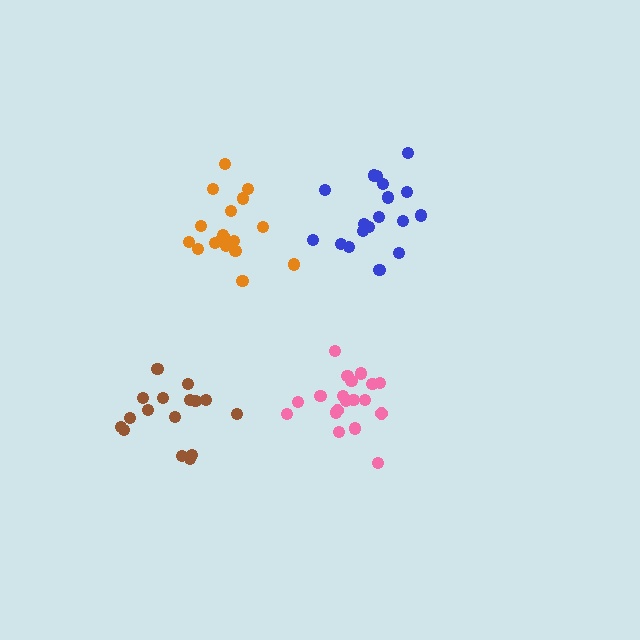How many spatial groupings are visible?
There are 4 spatial groupings.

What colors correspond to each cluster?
The clusters are colored: blue, pink, brown, orange.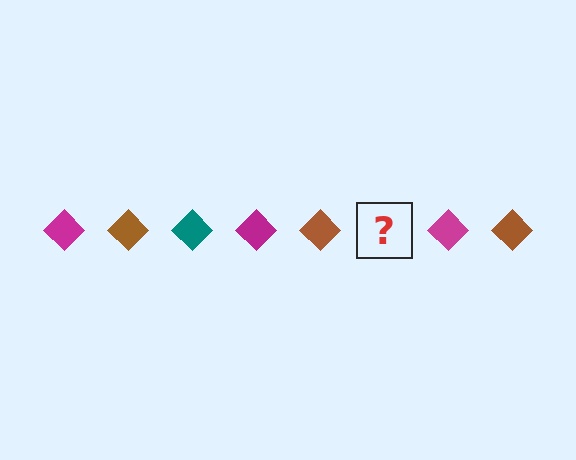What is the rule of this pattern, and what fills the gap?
The rule is that the pattern cycles through magenta, brown, teal diamonds. The gap should be filled with a teal diamond.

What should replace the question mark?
The question mark should be replaced with a teal diamond.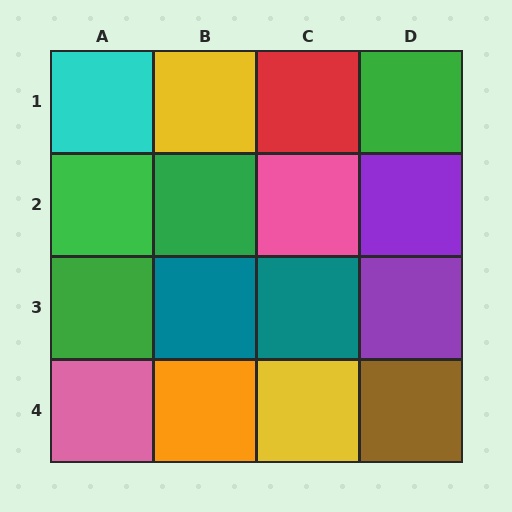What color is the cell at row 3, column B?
Teal.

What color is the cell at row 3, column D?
Purple.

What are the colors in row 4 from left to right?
Pink, orange, yellow, brown.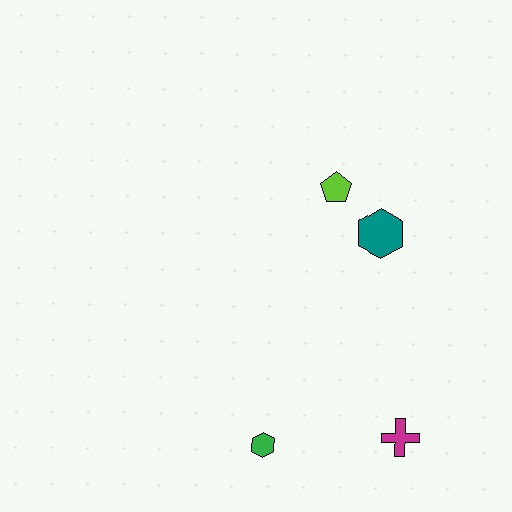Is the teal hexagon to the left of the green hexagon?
No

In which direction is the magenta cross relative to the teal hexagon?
The magenta cross is below the teal hexagon.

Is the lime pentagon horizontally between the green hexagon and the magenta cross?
Yes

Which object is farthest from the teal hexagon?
The green hexagon is farthest from the teal hexagon.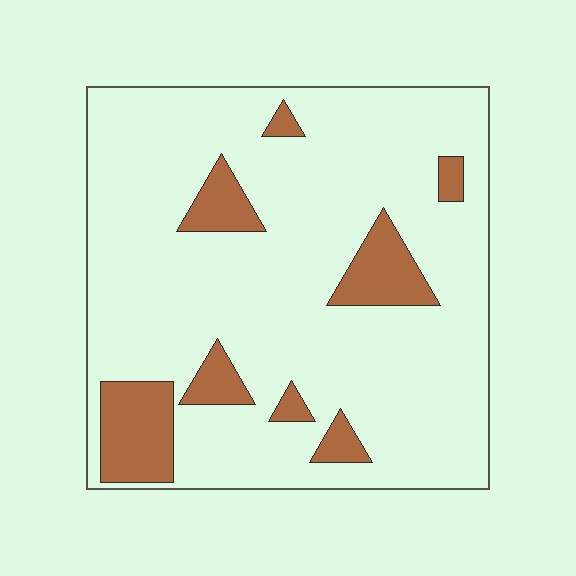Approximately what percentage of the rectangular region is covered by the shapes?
Approximately 15%.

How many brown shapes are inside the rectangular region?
8.